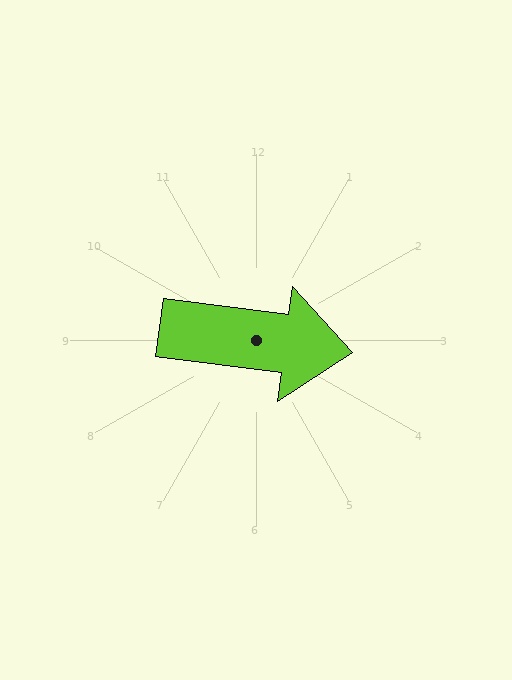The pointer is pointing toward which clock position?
Roughly 3 o'clock.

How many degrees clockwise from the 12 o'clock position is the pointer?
Approximately 97 degrees.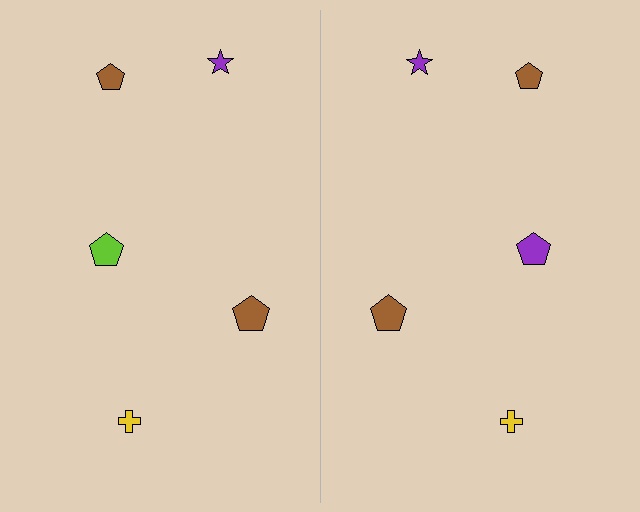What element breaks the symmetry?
The purple pentagon on the right side breaks the symmetry — its mirror counterpart is lime.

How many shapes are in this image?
There are 10 shapes in this image.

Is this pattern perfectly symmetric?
No, the pattern is not perfectly symmetric. The purple pentagon on the right side breaks the symmetry — its mirror counterpart is lime.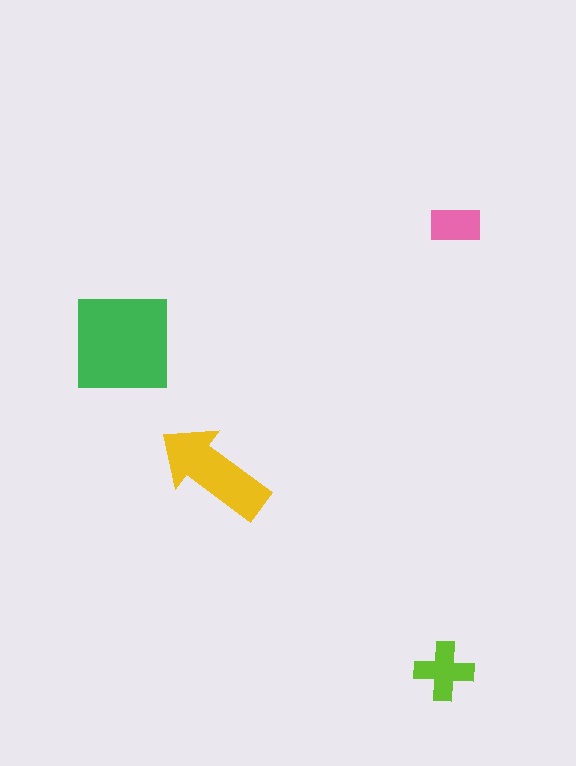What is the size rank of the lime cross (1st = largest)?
3rd.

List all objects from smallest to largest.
The pink rectangle, the lime cross, the yellow arrow, the green square.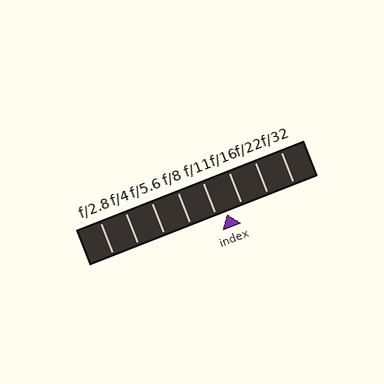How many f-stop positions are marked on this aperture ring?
There are 8 f-stop positions marked.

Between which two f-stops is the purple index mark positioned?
The index mark is between f/11 and f/16.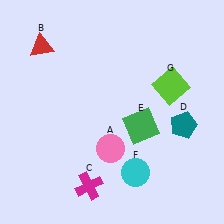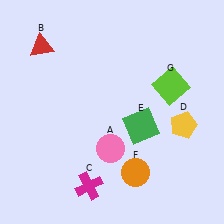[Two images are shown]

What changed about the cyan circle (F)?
In Image 1, F is cyan. In Image 2, it changed to orange.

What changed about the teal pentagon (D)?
In Image 1, D is teal. In Image 2, it changed to yellow.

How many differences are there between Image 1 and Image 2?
There are 2 differences between the two images.